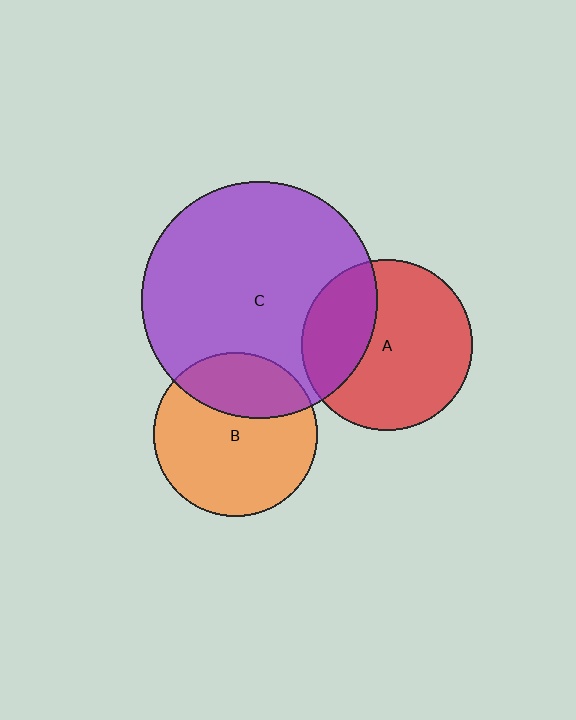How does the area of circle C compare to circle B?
Approximately 2.1 times.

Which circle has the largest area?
Circle C (purple).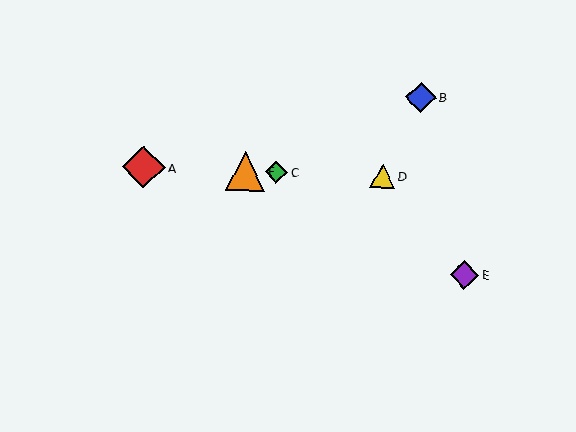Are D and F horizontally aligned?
Yes, both are at y≈176.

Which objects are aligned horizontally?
Objects A, C, D, F are aligned horizontally.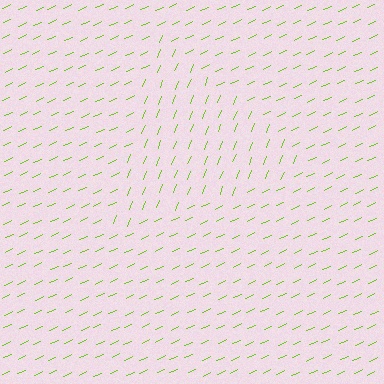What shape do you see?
I see a triangle.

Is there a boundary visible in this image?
Yes, there is a texture boundary formed by a change in line orientation.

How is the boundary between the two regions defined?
The boundary is defined purely by a change in line orientation (approximately 45 degrees difference). All lines are the same color and thickness.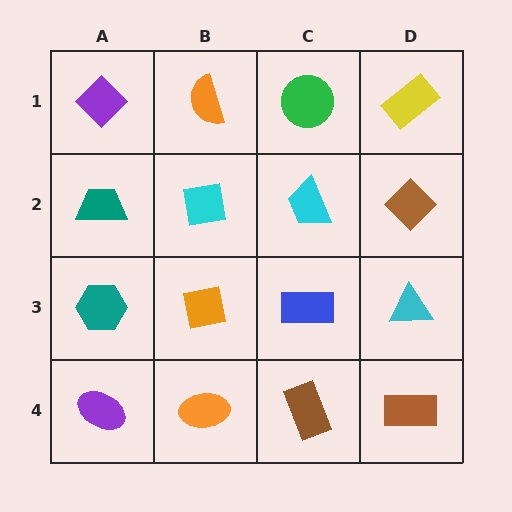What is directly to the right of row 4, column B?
A brown rectangle.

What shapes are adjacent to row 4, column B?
An orange square (row 3, column B), a purple ellipse (row 4, column A), a brown rectangle (row 4, column C).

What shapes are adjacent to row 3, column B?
A cyan square (row 2, column B), an orange ellipse (row 4, column B), a teal hexagon (row 3, column A), a blue rectangle (row 3, column C).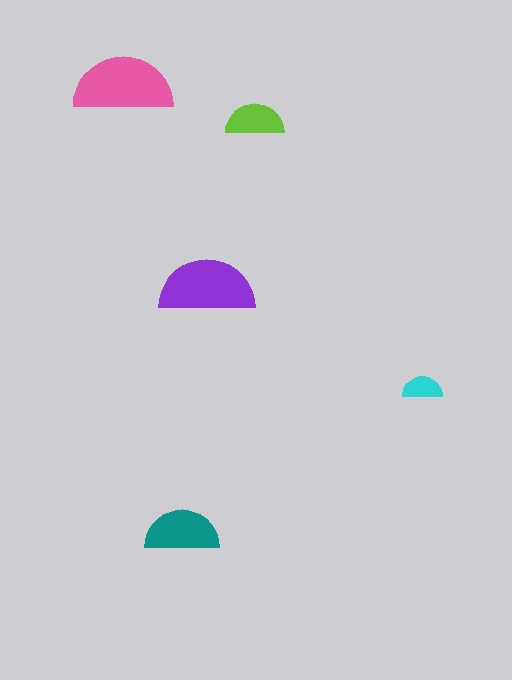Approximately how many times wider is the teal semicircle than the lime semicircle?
About 1.5 times wider.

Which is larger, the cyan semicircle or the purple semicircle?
The purple one.